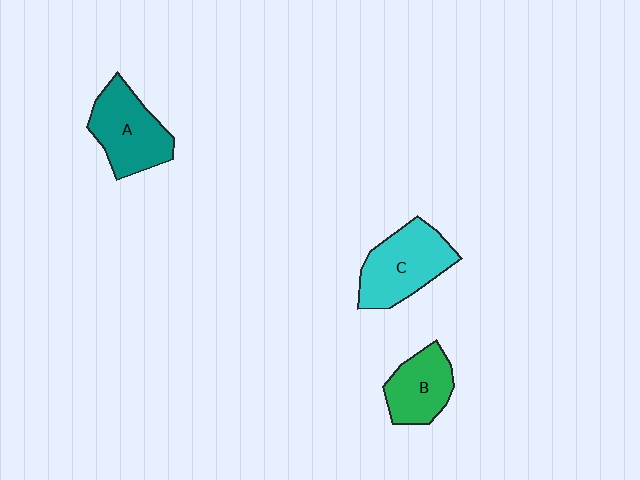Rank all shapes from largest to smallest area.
From largest to smallest: C (cyan), A (teal), B (green).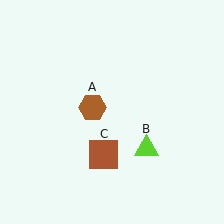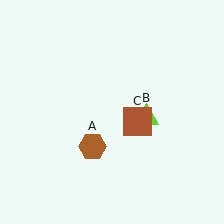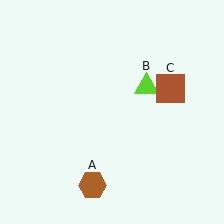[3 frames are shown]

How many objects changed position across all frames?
3 objects changed position: brown hexagon (object A), lime triangle (object B), brown square (object C).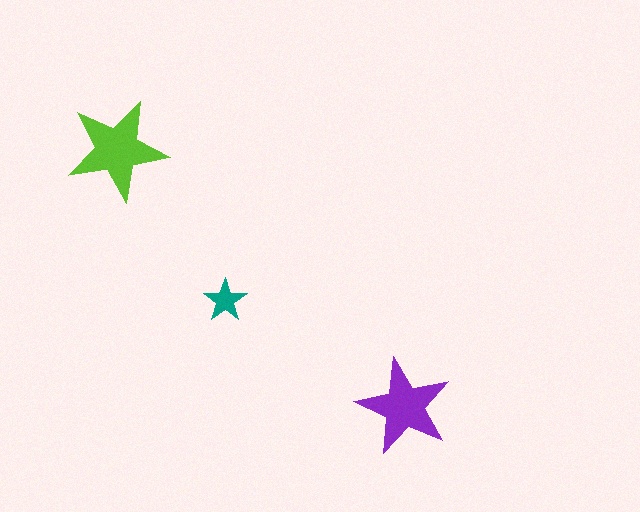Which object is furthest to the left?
The lime star is leftmost.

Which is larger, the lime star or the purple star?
The lime one.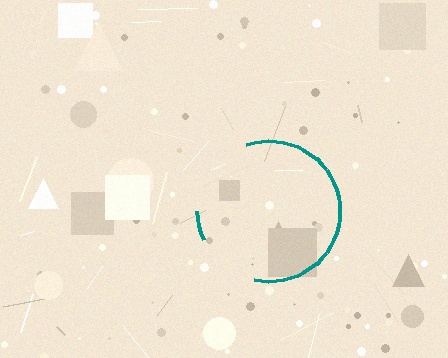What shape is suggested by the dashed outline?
The dashed outline suggests a circle.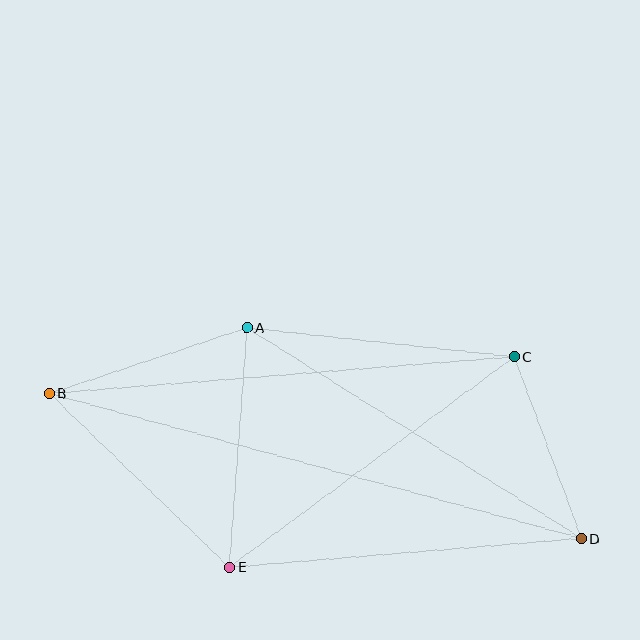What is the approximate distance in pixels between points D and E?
The distance between D and E is approximately 353 pixels.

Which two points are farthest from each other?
Points B and D are farthest from each other.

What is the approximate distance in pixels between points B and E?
The distance between B and E is approximately 250 pixels.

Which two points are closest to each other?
Points C and D are closest to each other.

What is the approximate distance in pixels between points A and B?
The distance between A and B is approximately 208 pixels.